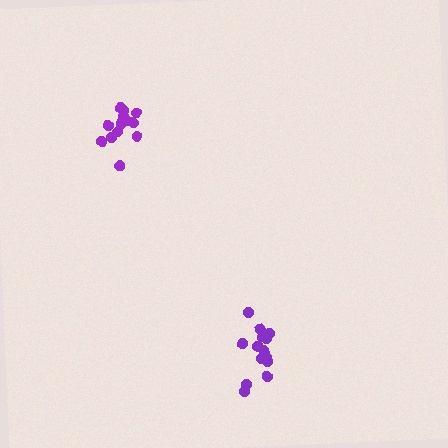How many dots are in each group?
Group 1: 14 dots, Group 2: 14 dots (28 total).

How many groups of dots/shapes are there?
There are 2 groups.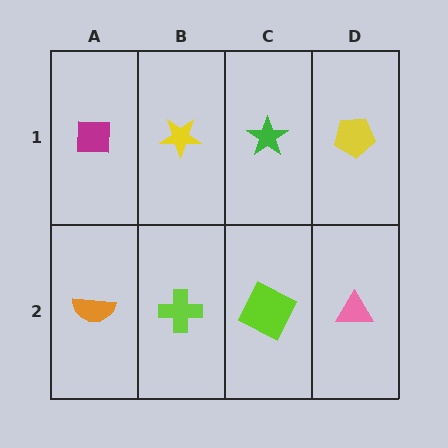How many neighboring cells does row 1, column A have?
2.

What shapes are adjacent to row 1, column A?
An orange semicircle (row 2, column A), a yellow star (row 1, column B).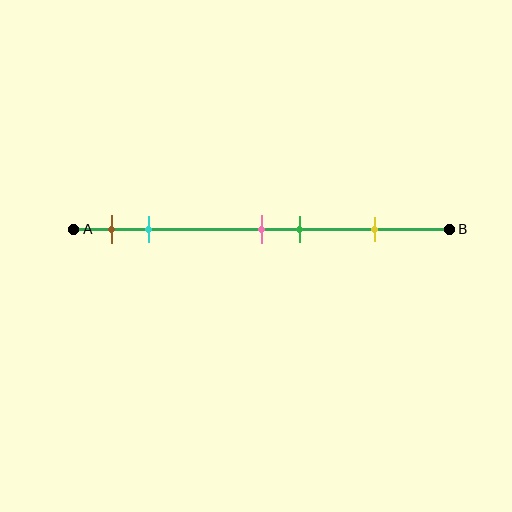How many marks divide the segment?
There are 5 marks dividing the segment.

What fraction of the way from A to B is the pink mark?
The pink mark is approximately 50% (0.5) of the way from A to B.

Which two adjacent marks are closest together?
The pink and green marks are the closest adjacent pair.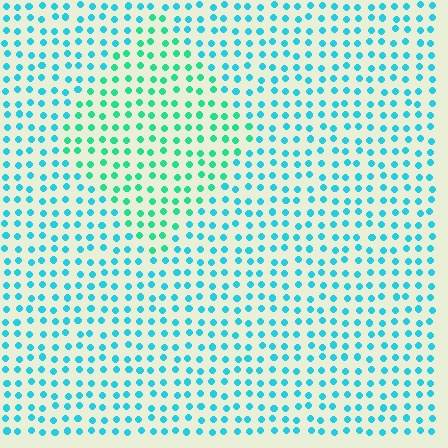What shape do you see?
I see a diamond.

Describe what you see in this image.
The image is filled with small cyan elements in a uniform arrangement. A diamond-shaped region is visible where the elements are tinted to a slightly different hue, forming a subtle color boundary.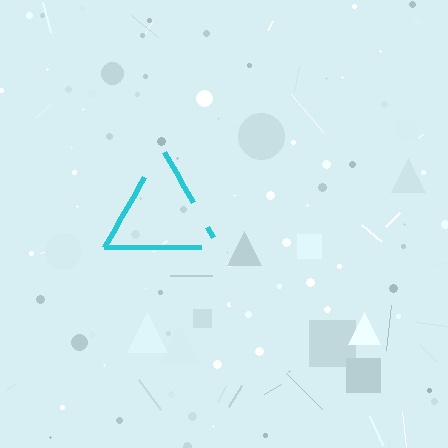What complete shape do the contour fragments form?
The contour fragments form a triangle.